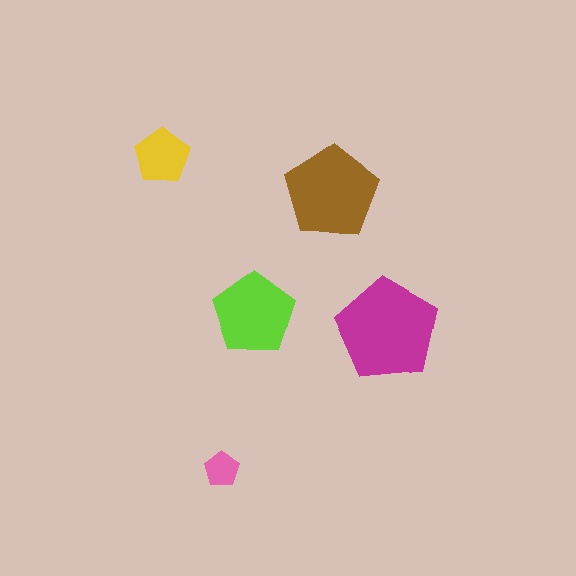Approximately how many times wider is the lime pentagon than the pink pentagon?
About 2.5 times wider.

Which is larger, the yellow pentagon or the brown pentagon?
The brown one.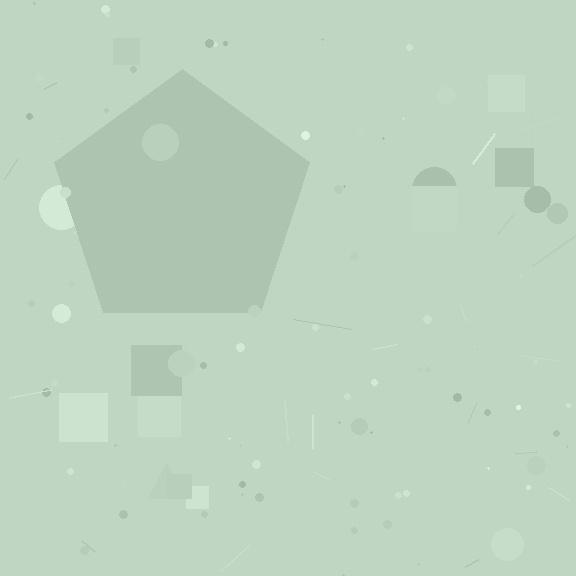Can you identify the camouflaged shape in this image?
The camouflaged shape is a pentagon.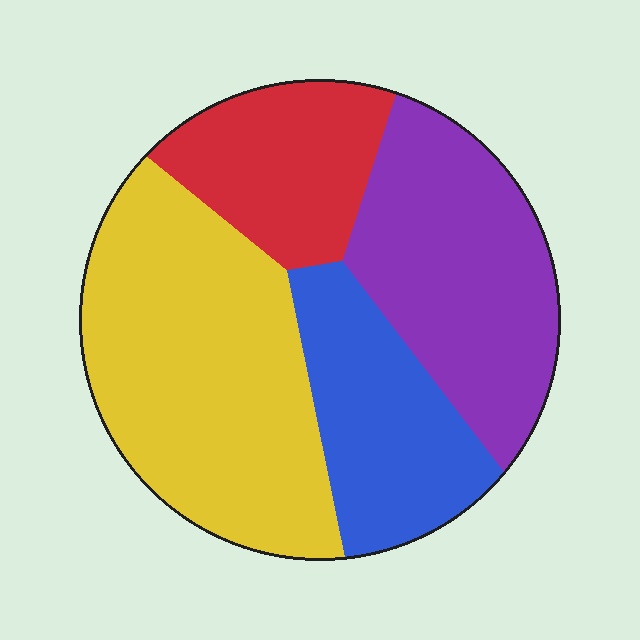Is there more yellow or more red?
Yellow.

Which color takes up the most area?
Yellow, at roughly 40%.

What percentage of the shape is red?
Red covers roughly 15% of the shape.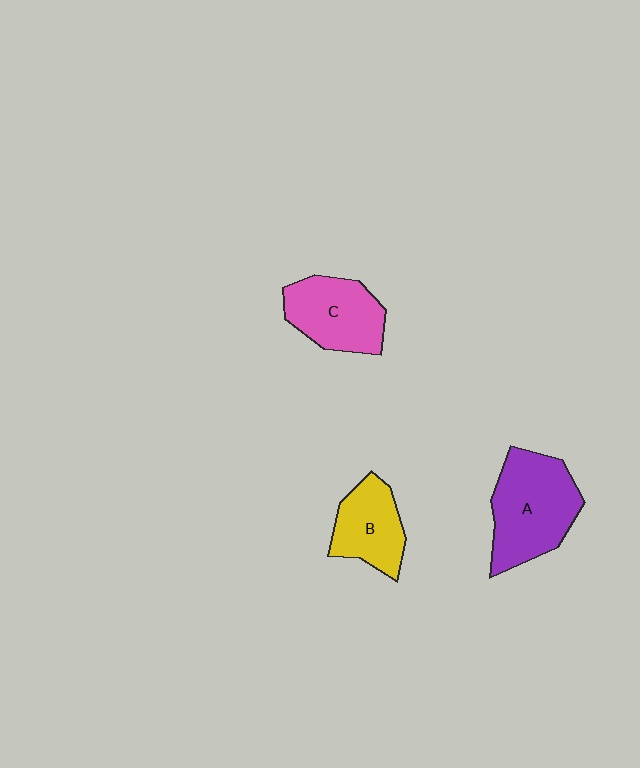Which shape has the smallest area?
Shape B (yellow).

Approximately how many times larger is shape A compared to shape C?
Approximately 1.3 times.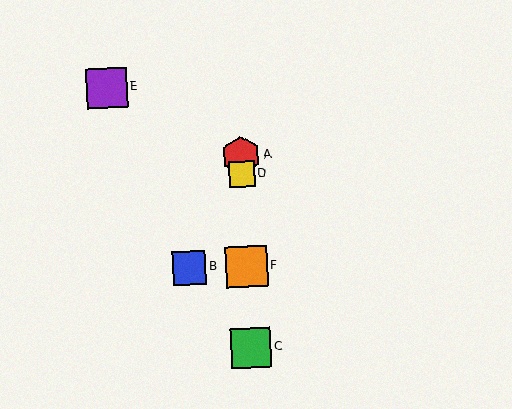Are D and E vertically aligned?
No, D is at x≈242 and E is at x≈107.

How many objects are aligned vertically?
4 objects (A, C, D, F) are aligned vertically.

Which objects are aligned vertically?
Objects A, C, D, F are aligned vertically.